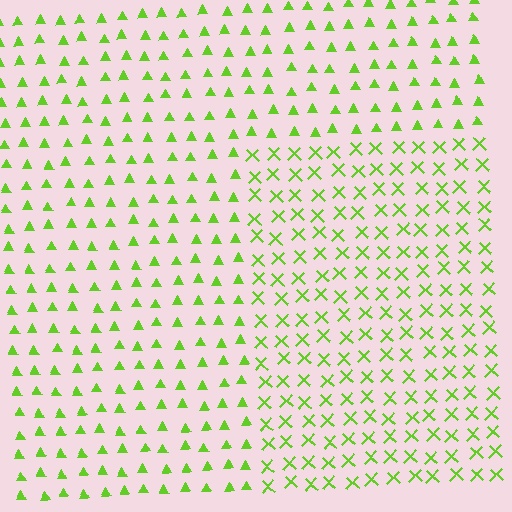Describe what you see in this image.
The image is filled with small lime elements arranged in a uniform grid. A rectangle-shaped region contains X marks, while the surrounding area contains triangles. The boundary is defined purely by the change in element shape.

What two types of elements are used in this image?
The image uses X marks inside the rectangle region and triangles outside it.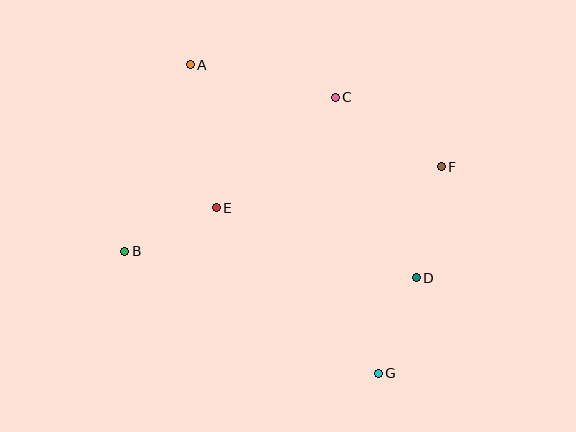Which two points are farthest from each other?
Points A and G are farthest from each other.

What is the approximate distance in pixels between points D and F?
The distance between D and F is approximately 114 pixels.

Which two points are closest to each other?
Points B and E are closest to each other.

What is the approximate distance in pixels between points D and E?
The distance between D and E is approximately 212 pixels.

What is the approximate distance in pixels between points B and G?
The distance between B and G is approximately 281 pixels.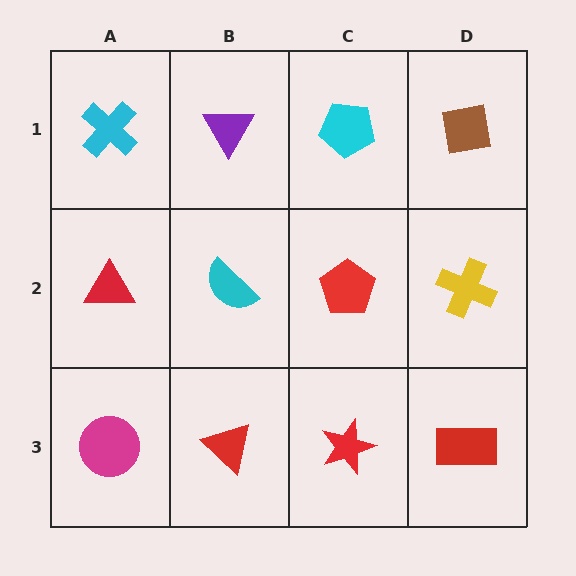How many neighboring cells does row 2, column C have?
4.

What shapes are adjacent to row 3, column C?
A red pentagon (row 2, column C), a red triangle (row 3, column B), a red rectangle (row 3, column D).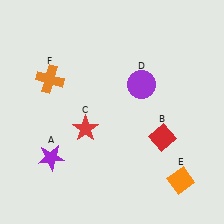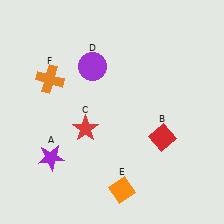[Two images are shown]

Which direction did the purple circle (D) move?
The purple circle (D) moved left.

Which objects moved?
The objects that moved are: the purple circle (D), the orange diamond (E).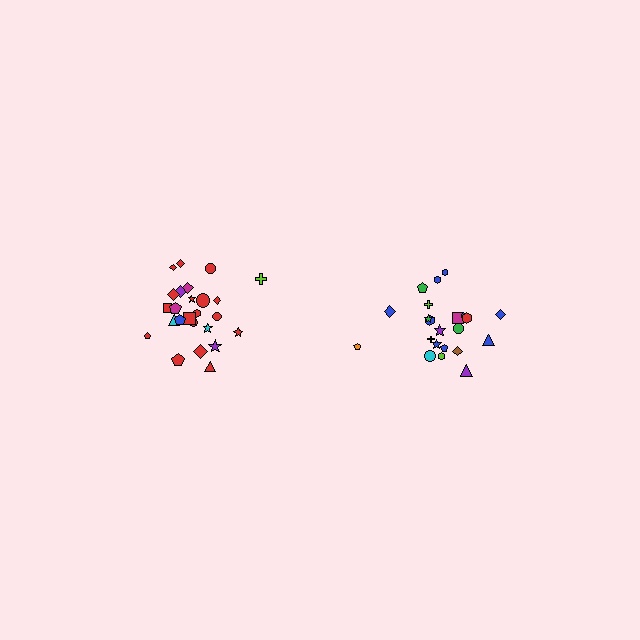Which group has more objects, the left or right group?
The left group.